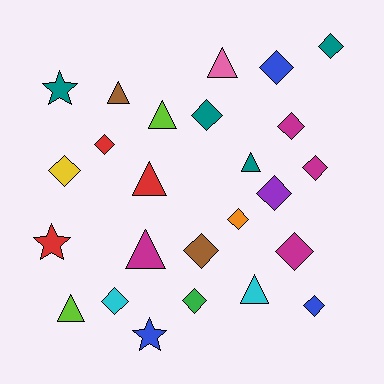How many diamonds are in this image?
There are 14 diamonds.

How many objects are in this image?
There are 25 objects.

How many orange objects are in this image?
There is 1 orange object.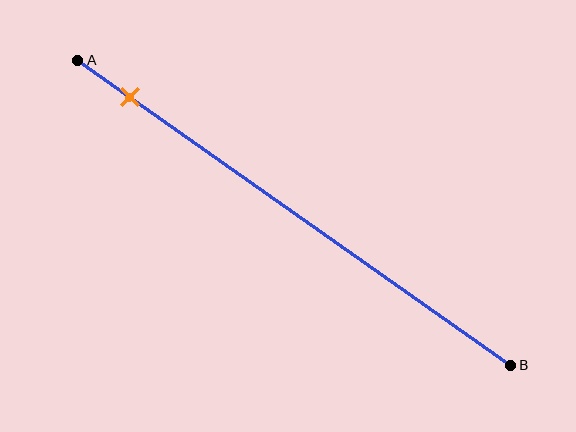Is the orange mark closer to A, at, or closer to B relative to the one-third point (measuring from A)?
The orange mark is closer to point A than the one-third point of segment AB.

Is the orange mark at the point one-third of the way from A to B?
No, the mark is at about 10% from A, not at the 33% one-third point.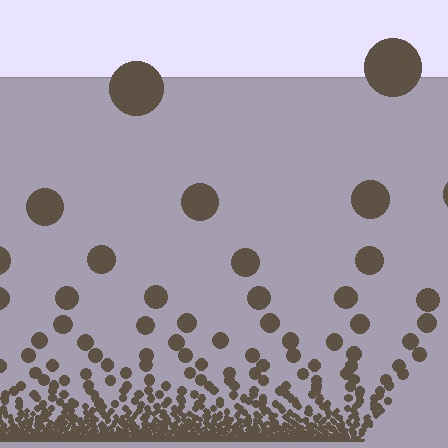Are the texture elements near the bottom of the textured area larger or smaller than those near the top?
Smaller. The gradient is inverted — elements near the bottom are smaller and denser.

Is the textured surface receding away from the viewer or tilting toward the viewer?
The surface appears to tilt toward the viewer. Texture elements get larger and sparser toward the top.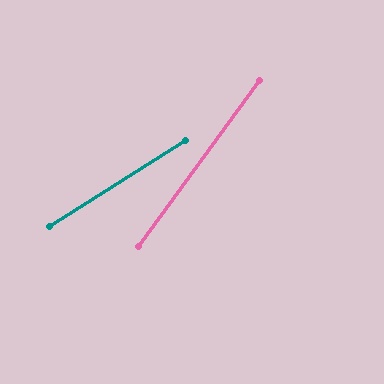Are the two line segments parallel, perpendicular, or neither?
Neither parallel nor perpendicular — they differ by about 22°.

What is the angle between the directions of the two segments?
Approximately 22 degrees.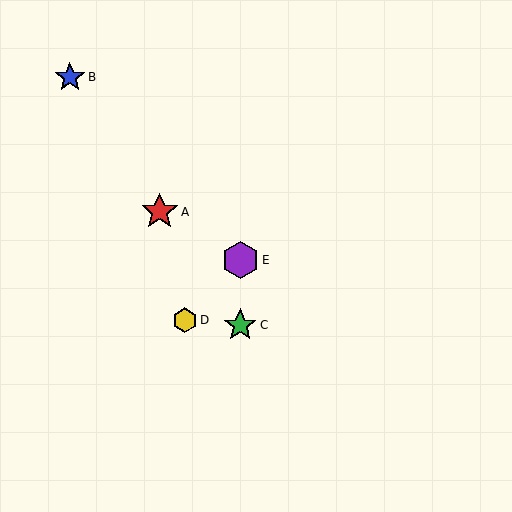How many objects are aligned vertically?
2 objects (C, E) are aligned vertically.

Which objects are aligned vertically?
Objects C, E are aligned vertically.